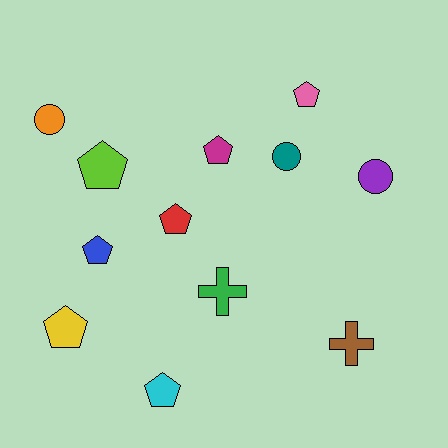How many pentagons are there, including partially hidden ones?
There are 7 pentagons.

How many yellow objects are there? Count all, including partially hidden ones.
There is 1 yellow object.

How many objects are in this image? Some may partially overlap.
There are 12 objects.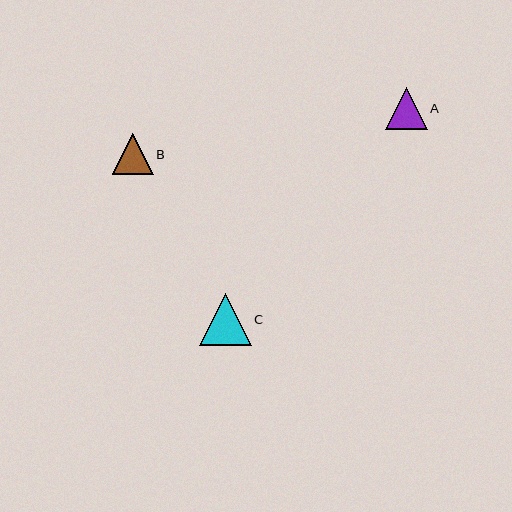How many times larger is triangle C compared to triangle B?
Triangle C is approximately 1.3 times the size of triangle B.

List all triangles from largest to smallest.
From largest to smallest: C, A, B.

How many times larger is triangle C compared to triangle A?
Triangle C is approximately 1.2 times the size of triangle A.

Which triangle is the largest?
Triangle C is the largest with a size of approximately 52 pixels.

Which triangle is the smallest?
Triangle B is the smallest with a size of approximately 41 pixels.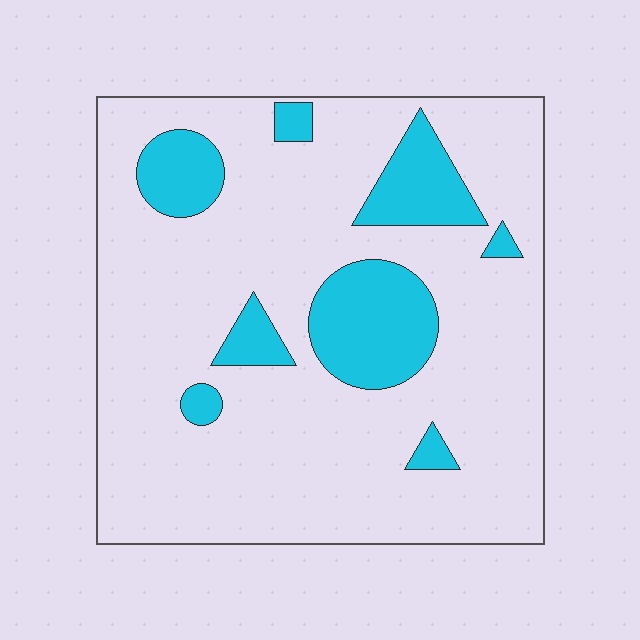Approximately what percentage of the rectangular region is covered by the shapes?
Approximately 20%.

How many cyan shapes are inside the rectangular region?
8.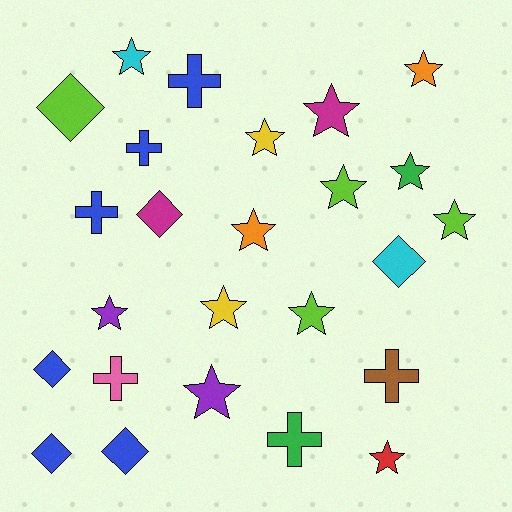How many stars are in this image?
There are 13 stars.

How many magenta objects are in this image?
There are 2 magenta objects.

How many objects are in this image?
There are 25 objects.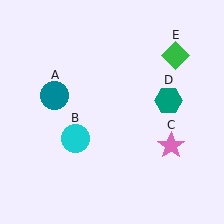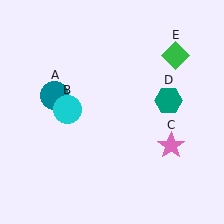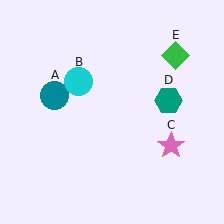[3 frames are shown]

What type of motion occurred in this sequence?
The cyan circle (object B) rotated clockwise around the center of the scene.